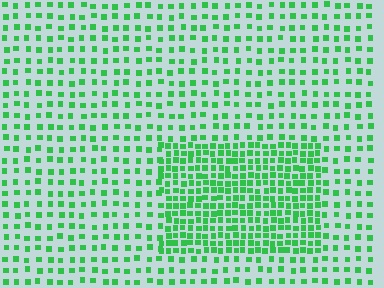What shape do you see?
I see a rectangle.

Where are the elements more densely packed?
The elements are more densely packed inside the rectangle boundary.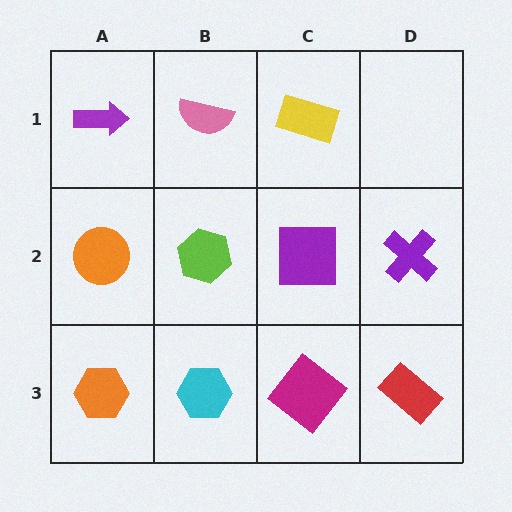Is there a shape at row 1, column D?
No, that cell is empty.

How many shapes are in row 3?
4 shapes.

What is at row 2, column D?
A purple cross.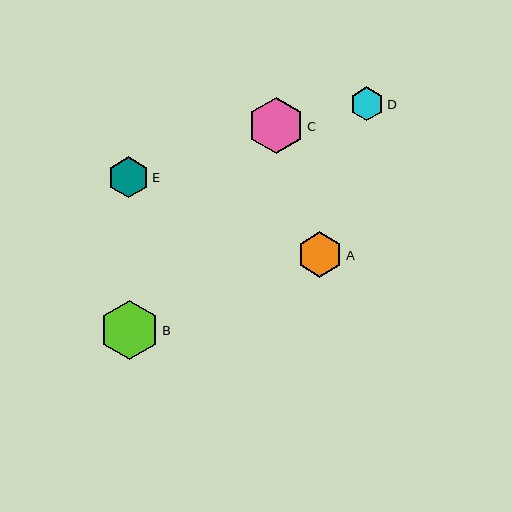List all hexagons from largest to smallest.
From largest to smallest: B, C, A, E, D.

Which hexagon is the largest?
Hexagon B is the largest with a size of approximately 59 pixels.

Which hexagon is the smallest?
Hexagon D is the smallest with a size of approximately 34 pixels.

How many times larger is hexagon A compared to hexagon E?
Hexagon A is approximately 1.1 times the size of hexagon E.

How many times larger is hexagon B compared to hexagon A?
Hexagon B is approximately 1.3 times the size of hexagon A.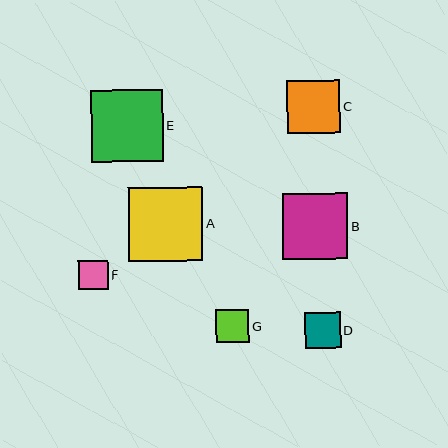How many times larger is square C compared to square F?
Square C is approximately 1.8 times the size of square F.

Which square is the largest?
Square A is the largest with a size of approximately 74 pixels.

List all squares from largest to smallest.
From largest to smallest: A, E, B, C, D, G, F.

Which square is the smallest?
Square F is the smallest with a size of approximately 29 pixels.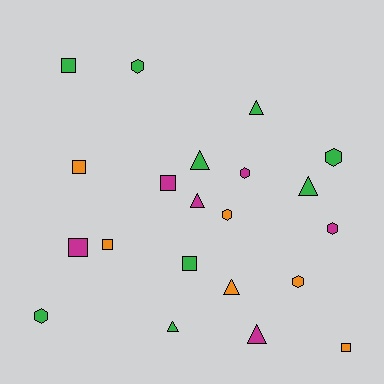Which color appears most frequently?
Green, with 9 objects.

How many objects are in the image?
There are 21 objects.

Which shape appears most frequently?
Triangle, with 7 objects.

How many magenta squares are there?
There are 2 magenta squares.